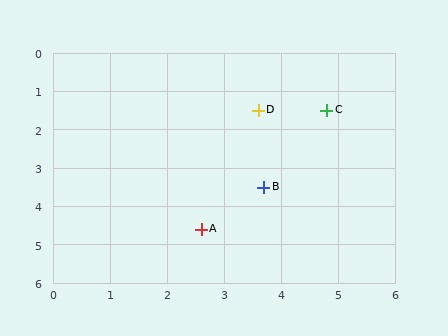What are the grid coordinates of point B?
Point B is at approximately (3.7, 3.5).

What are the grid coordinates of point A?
Point A is at approximately (2.6, 4.6).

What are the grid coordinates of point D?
Point D is at approximately (3.6, 1.5).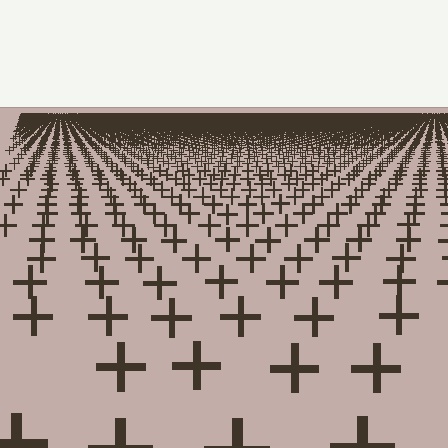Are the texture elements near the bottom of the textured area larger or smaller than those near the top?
Larger. Near the bottom, elements are closer to the viewer and appear at a bigger on-screen size.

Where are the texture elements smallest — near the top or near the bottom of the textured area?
Near the top.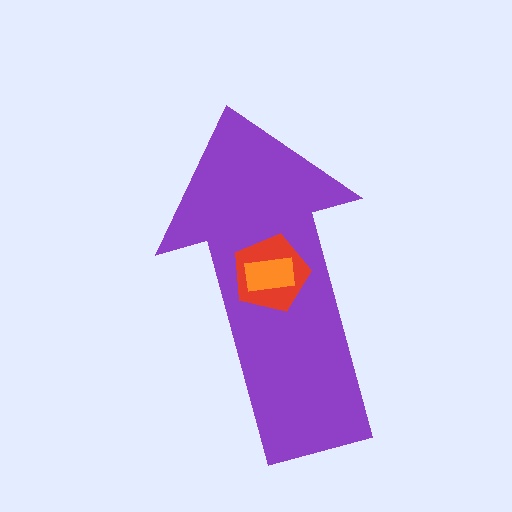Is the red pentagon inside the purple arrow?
Yes.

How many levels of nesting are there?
3.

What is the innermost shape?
The orange rectangle.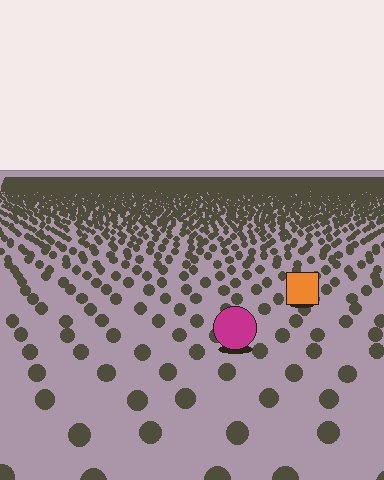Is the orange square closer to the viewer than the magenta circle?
No. The magenta circle is closer — you can tell from the texture gradient: the ground texture is coarser near it.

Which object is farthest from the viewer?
The orange square is farthest from the viewer. It appears smaller and the ground texture around it is denser.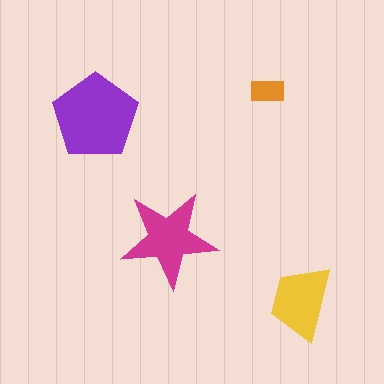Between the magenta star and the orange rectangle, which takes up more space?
The magenta star.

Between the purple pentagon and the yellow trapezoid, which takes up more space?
The purple pentagon.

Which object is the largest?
The purple pentagon.